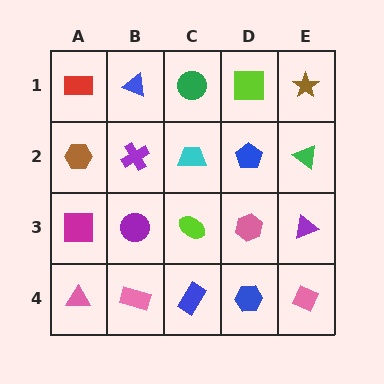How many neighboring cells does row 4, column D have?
3.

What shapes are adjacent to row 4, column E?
A purple triangle (row 3, column E), a blue hexagon (row 4, column D).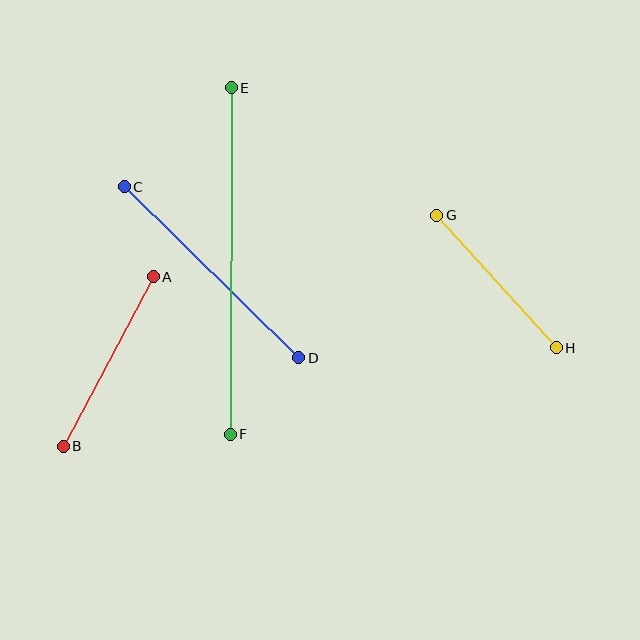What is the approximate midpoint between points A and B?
The midpoint is at approximately (108, 362) pixels.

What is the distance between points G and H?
The distance is approximately 178 pixels.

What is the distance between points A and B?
The distance is approximately 192 pixels.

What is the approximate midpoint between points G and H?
The midpoint is at approximately (497, 282) pixels.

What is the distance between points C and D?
The distance is approximately 244 pixels.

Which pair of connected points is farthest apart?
Points E and F are farthest apart.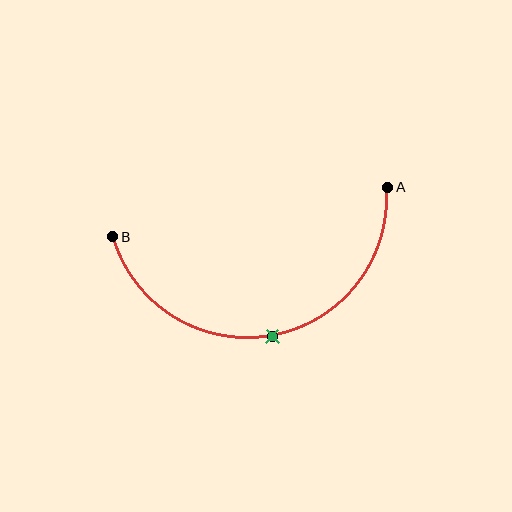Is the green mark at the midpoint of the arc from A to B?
Yes. The green mark lies on the arc at equal arc-length from both A and B — it is the arc midpoint.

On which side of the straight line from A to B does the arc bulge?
The arc bulges below the straight line connecting A and B.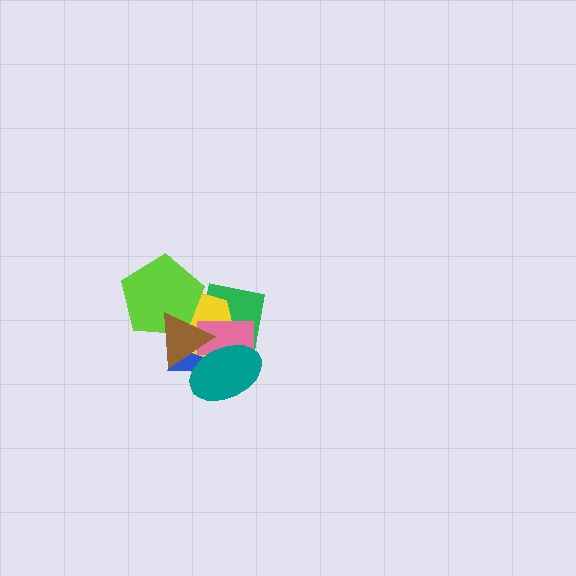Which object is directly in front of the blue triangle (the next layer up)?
The green square is directly in front of the blue triangle.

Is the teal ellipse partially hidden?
Yes, it is partially covered by another shape.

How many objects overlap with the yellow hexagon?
6 objects overlap with the yellow hexagon.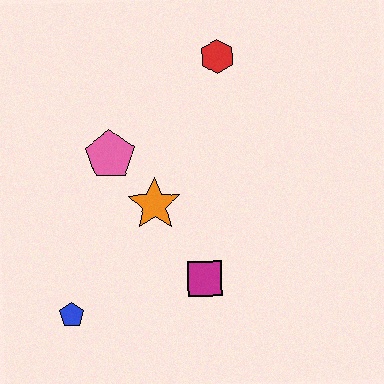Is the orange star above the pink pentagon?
No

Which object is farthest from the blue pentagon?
The red hexagon is farthest from the blue pentagon.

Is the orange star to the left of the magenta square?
Yes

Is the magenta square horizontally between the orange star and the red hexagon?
Yes